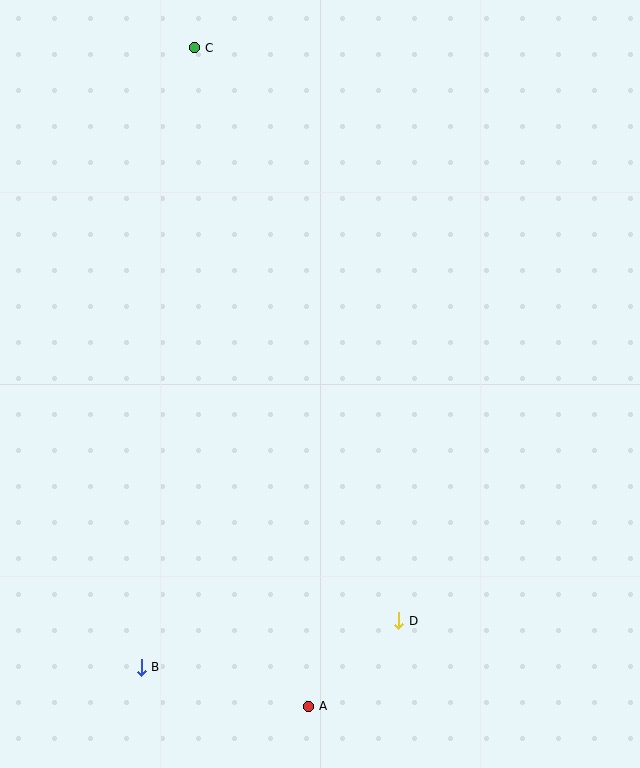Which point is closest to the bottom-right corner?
Point D is closest to the bottom-right corner.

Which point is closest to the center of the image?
Point D at (399, 621) is closest to the center.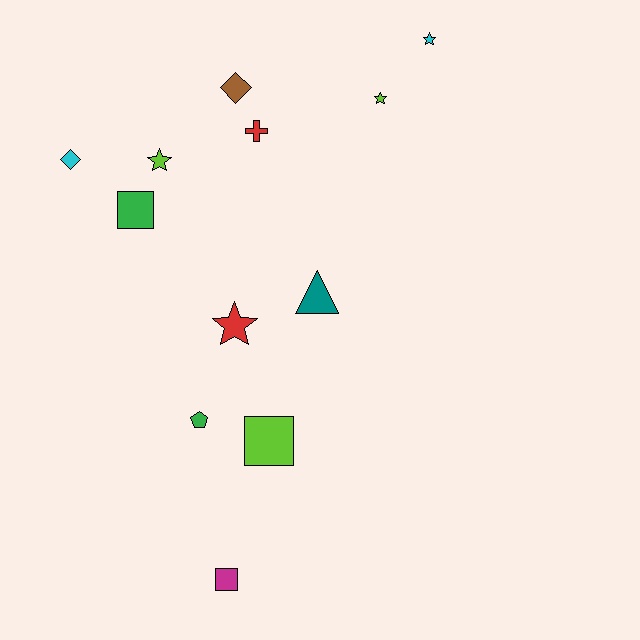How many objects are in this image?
There are 12 objects.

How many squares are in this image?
There are 3 squares.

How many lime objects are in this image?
There are 3 lime objects.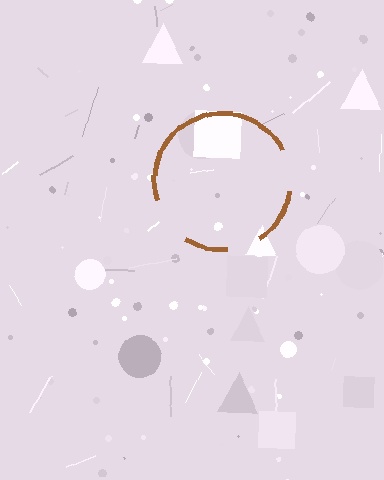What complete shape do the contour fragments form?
The contour fragments form a circle.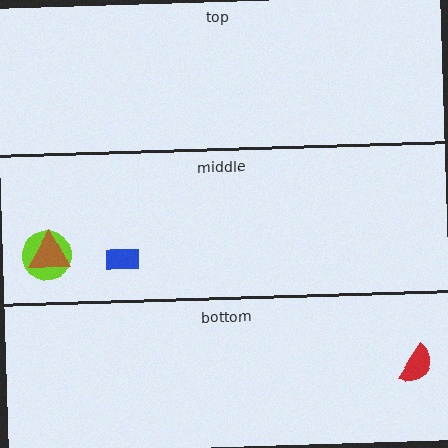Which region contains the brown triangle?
The middle region.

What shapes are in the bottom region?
The red semicircle.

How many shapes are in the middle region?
3.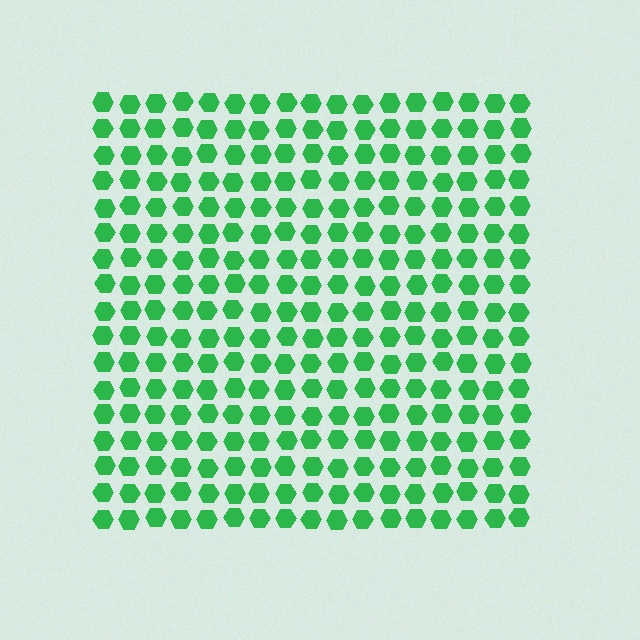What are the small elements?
The small elements are hexagons.